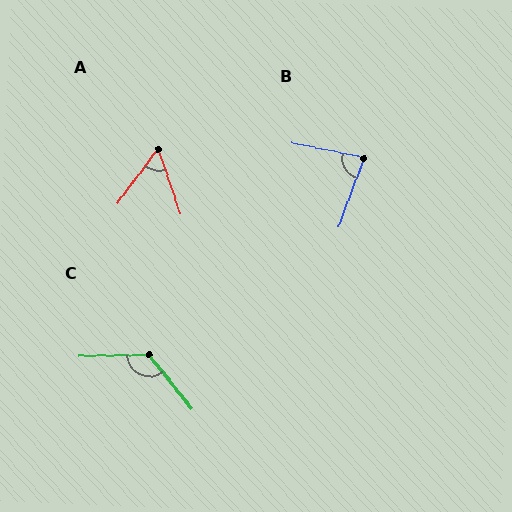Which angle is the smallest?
A, at approximately 56 degrees.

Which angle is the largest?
C, at approximately 127 degrees.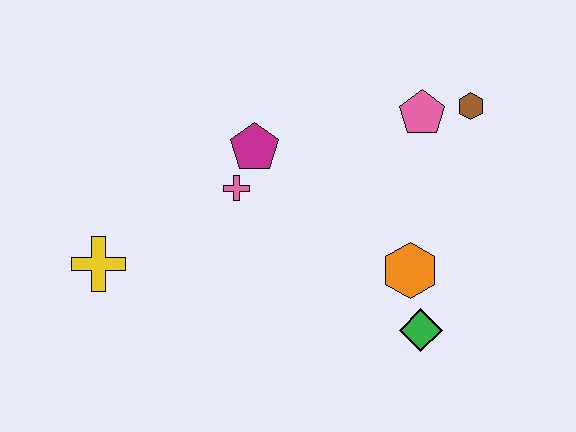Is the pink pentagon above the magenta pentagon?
Yes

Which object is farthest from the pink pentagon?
The yellow cross is farthest from the pink pentagon.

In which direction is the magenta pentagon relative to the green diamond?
The magenta pentagon is above the green diamond.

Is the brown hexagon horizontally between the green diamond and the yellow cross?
No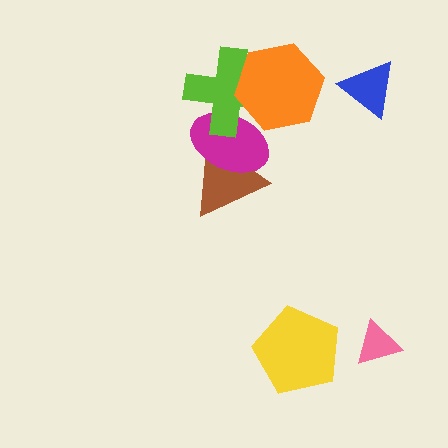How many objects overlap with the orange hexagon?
2 objects overlap with the orange hexagon.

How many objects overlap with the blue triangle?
0 objects overlap with the blue triangle.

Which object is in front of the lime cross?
The orange hexagon is in front of the lime cross.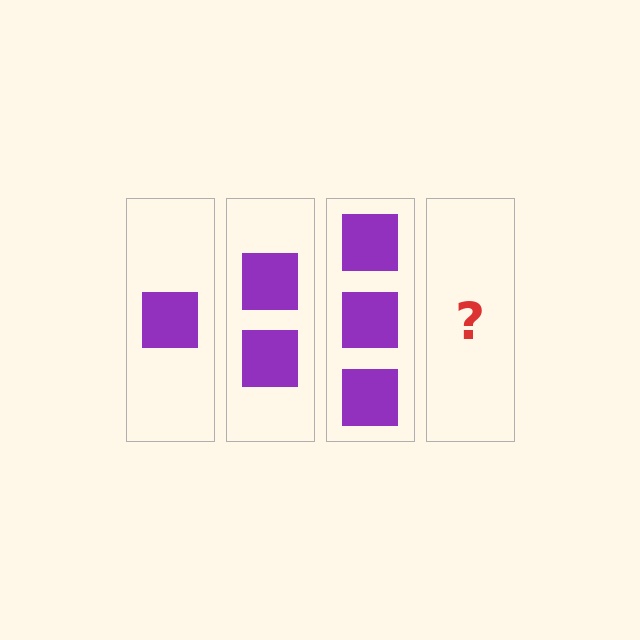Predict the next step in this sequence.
The next step is 4 squares.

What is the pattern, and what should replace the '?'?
The pattern is that each step adds one more square. The '?' should be 4 squares.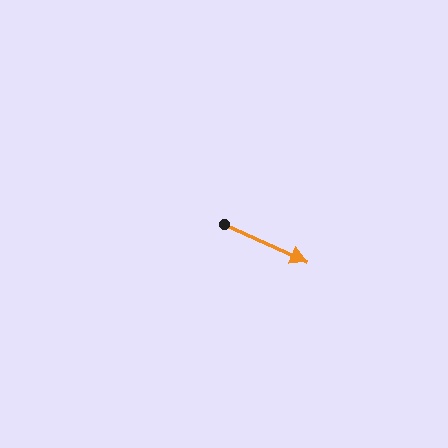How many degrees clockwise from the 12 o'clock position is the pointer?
Approximately 114 degrees.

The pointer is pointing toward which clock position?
Roughly 4 o'clock.